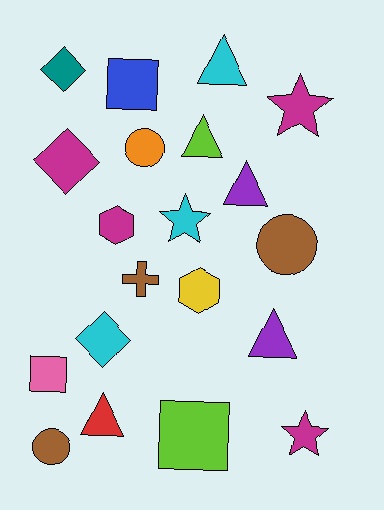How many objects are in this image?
There are 20 objects.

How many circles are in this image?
There are 3 circles.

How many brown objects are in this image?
There are 3 brown objects.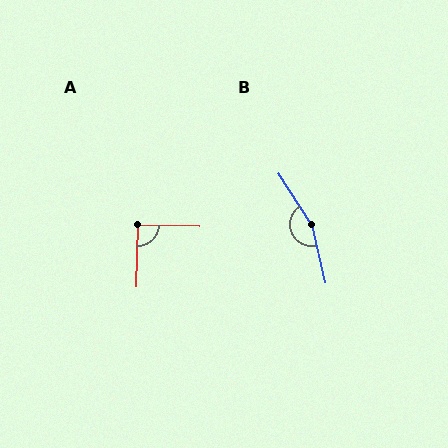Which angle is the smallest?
A, at approximately 91 degrees.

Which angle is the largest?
B, at approximately 160 degrees.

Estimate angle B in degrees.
Approximately 160 degrees.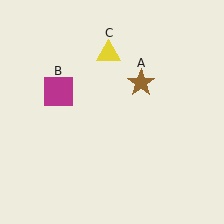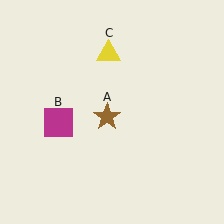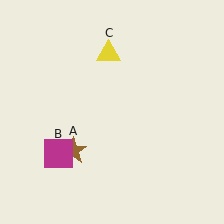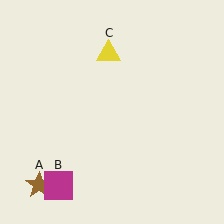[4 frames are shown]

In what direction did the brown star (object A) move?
The brown star (object A) moved down and to the left.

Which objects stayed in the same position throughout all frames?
Yellow triangle (object C) remained stationary.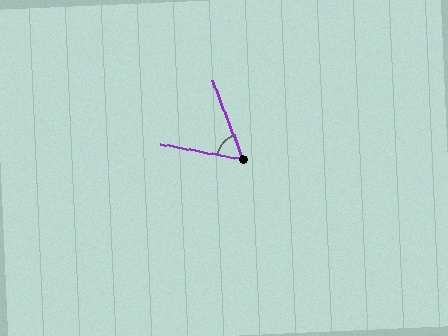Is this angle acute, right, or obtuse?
It is acute.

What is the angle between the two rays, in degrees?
Approximately 58 degrees.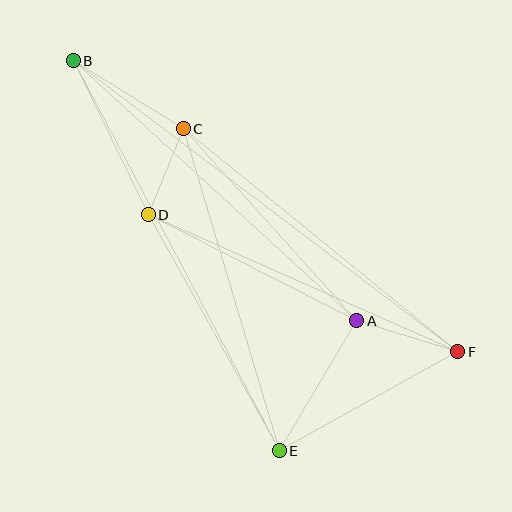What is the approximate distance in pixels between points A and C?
The distance between A and C is approximately 259 pixels.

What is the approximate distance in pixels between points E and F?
The distance between E and F is approximately 204 pixels.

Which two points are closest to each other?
Points C and D are closest to each other.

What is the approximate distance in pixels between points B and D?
The distance between B and D is approximately 171 pixels.